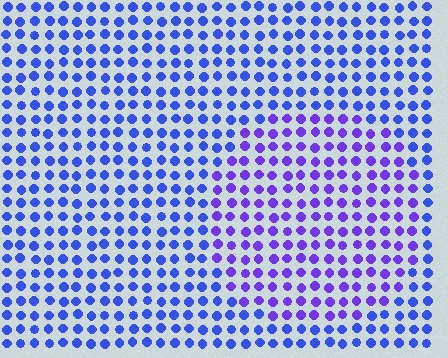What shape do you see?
I see a circle.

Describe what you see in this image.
The image is filled with small blue elements in a uniform arrangement. A circle-shaped region is visible where the elements are tinted to a slightly different hue, forming a subtle color boundary.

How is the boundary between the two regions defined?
The boundary is defined purely by a slight shift in hue (about 30 degrees). Spacing, size, and orientation are identical on both sides.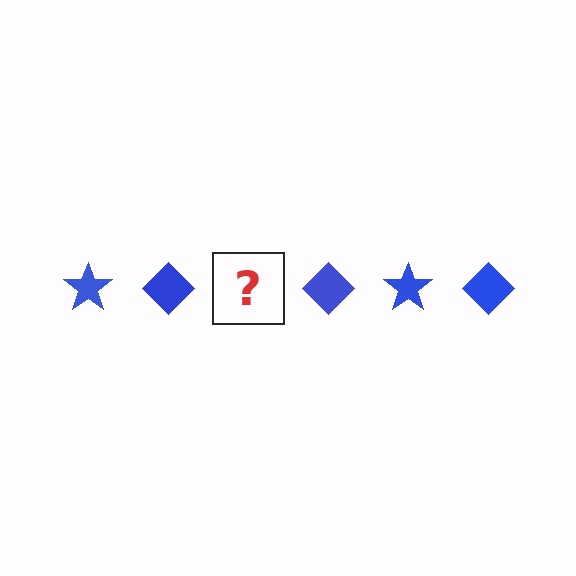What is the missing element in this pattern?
The missing element is a blue star.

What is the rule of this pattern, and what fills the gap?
The rule is that the pattern cycles through star, diamond shapes in blue. The gap should be filled with a blue star.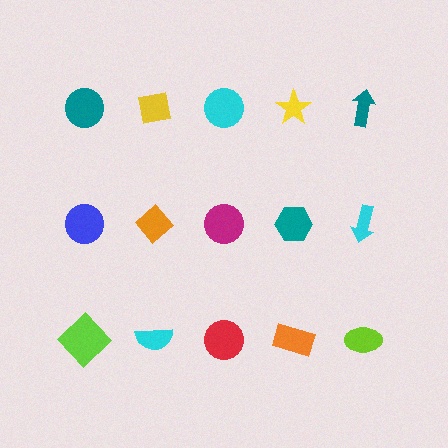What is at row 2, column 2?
An orange diamond.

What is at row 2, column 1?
A blue circle.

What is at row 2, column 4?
A teal hexagon.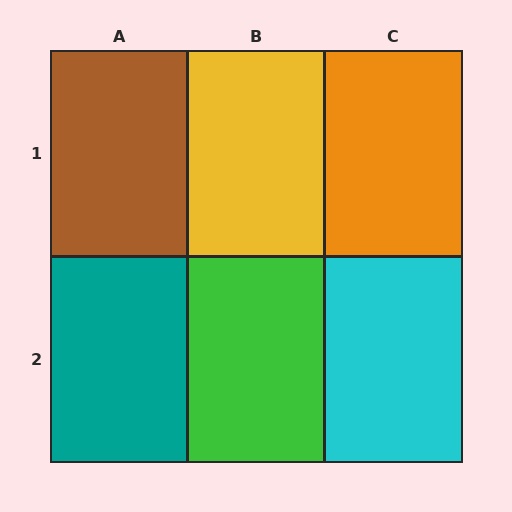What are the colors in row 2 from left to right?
Teal, green, cyan.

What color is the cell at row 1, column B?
Yellow.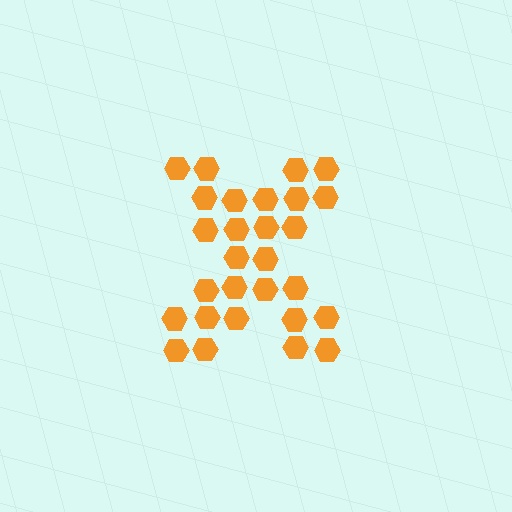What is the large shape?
The large shape is the letter X.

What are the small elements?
The small elements are hexagons.